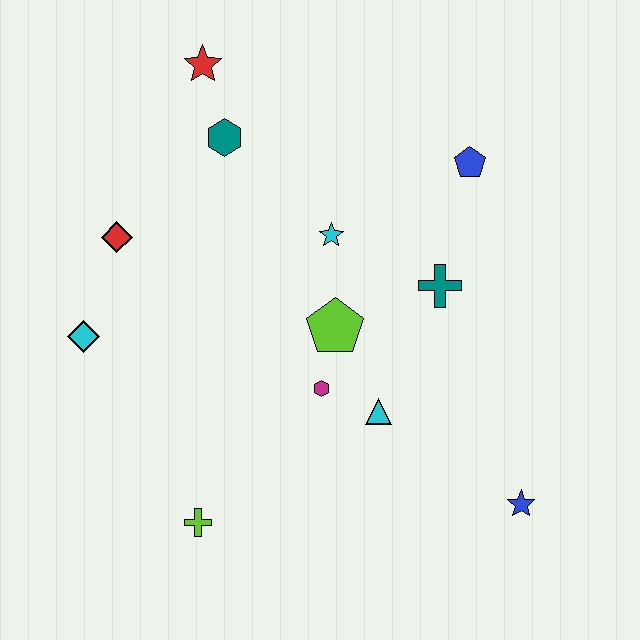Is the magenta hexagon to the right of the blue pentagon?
No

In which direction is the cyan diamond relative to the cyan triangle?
The cyan diamond is to the left of the cyan triangle.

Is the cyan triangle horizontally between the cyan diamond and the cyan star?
No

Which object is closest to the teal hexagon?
The red star is closest to the teal hexagon.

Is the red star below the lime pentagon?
No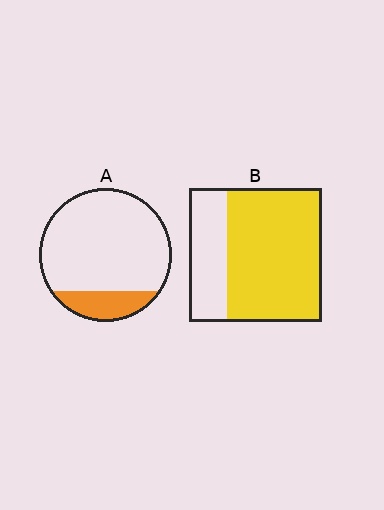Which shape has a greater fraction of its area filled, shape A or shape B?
Shape B.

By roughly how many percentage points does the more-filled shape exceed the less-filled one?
By roughly 55 percentage points (B over A).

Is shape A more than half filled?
No.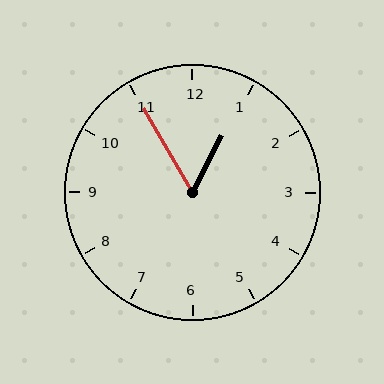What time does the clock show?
12:55.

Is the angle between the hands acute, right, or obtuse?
It is acute.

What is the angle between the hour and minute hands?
Approximately 58 degrees.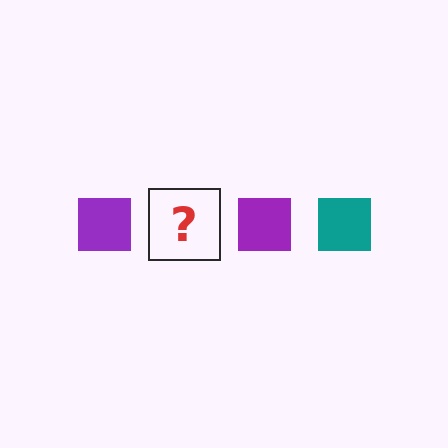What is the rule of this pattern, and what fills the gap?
The rule is that the pattern cycles through purple, teal squares. The gap should be filled with a teal square.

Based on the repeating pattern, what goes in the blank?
The blank should be a teal square.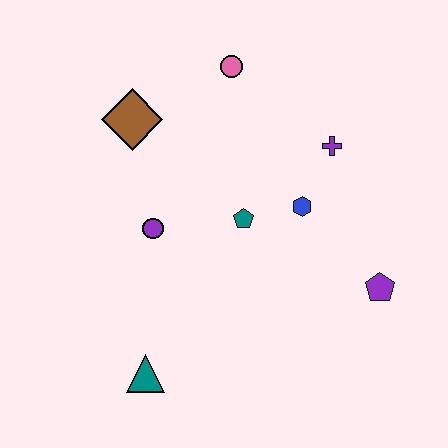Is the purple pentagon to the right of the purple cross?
Yes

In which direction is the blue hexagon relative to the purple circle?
The blue hexagon is to the right of the purple circle.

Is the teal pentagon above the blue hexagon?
No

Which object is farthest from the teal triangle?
The pink circle is farthest from the teal triangle.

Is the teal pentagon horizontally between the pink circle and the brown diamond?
No